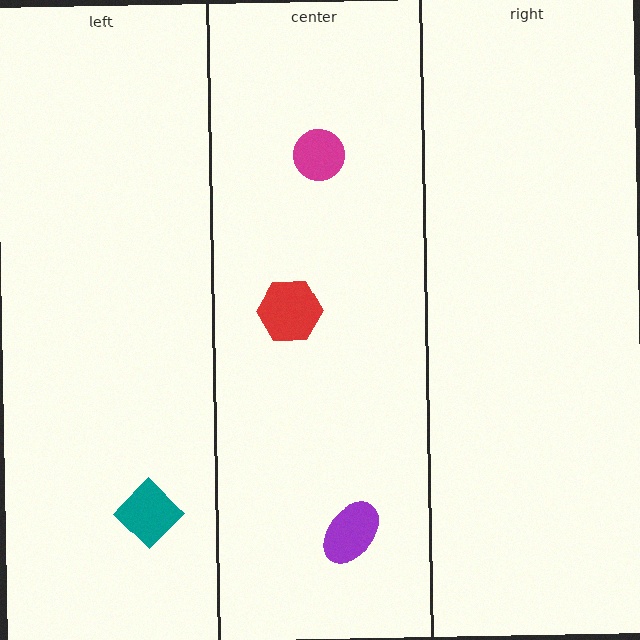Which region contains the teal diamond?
The left region.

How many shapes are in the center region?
3.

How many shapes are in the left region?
1.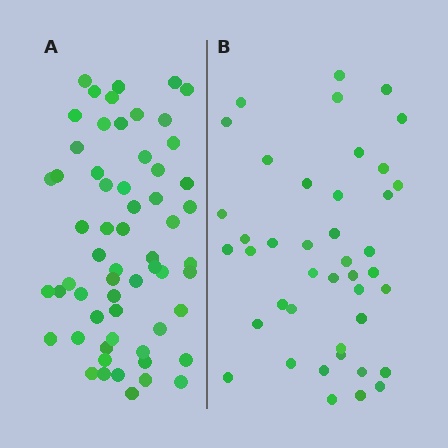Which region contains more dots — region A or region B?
Region A (the left region) has more dots.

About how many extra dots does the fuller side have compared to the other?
Region A has approximately 20 more dots than region B.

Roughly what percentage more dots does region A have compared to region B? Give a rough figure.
About 45% more.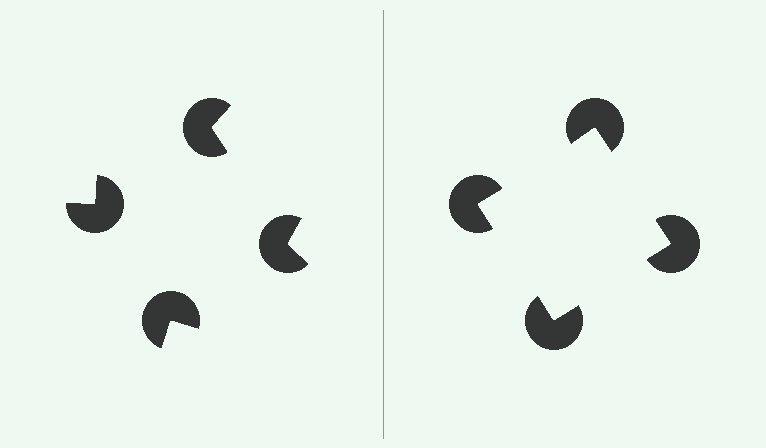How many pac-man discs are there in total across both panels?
8 — 4 on each side.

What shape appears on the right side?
An illusory square.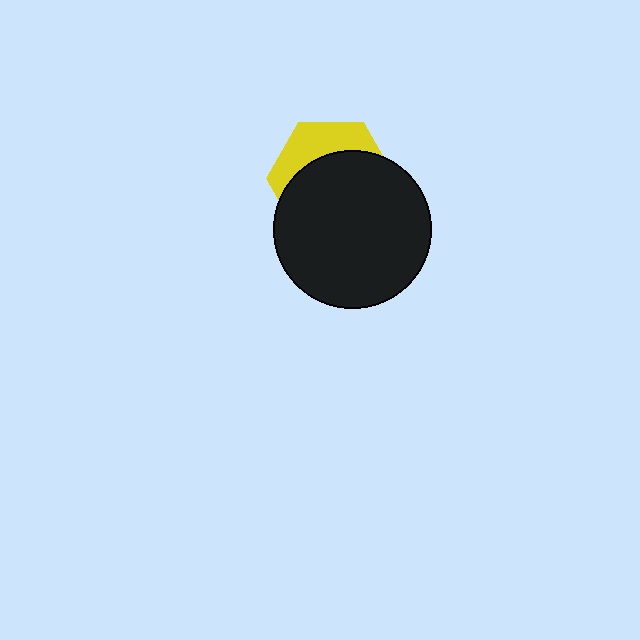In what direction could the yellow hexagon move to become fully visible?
The yellow hexagon could move up. That would shift it out from behind the black circle entirely.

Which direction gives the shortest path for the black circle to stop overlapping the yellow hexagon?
Moving down gives the shortest separation.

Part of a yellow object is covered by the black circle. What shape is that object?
It is a hexagon.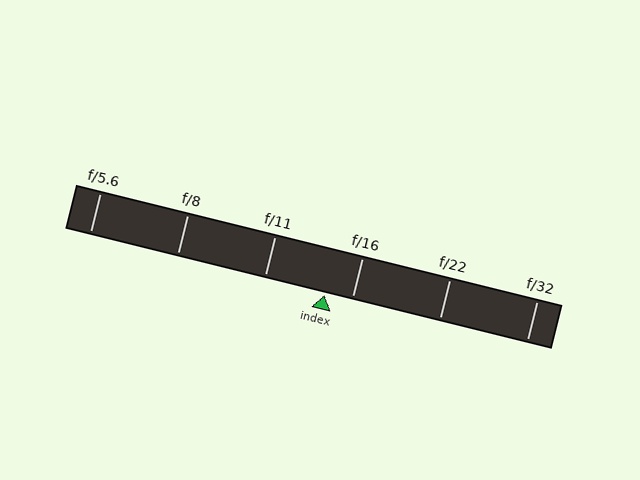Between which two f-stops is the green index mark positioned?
The index mark is between f/11 and f/16.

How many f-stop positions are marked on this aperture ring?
There are 6 f-stop positions marked.